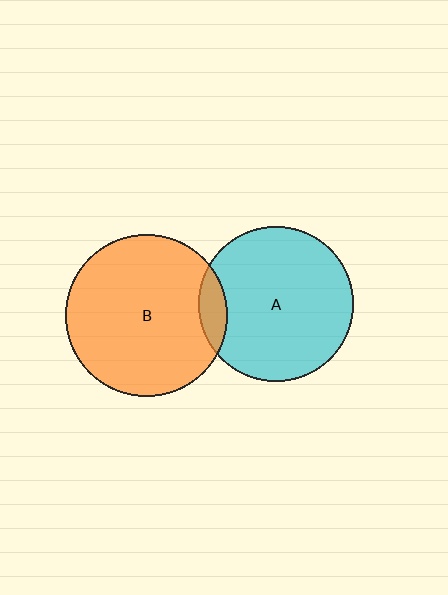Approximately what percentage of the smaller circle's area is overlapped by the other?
Approximately 10%.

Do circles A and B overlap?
Yes.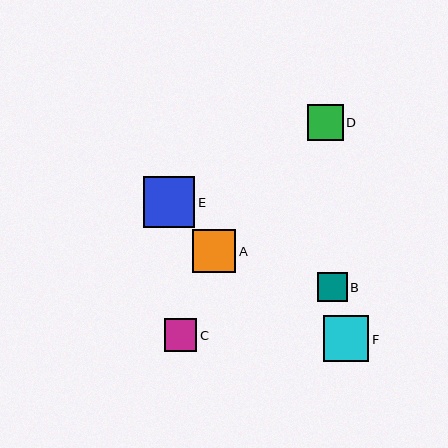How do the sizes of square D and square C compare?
Square D and square C are approximately the same size.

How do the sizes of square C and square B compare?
Square C and square B are approximately the same size.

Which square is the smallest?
Square B is the smallest with a size of approximately 30 pixels.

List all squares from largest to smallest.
From largest to smallest: E, F, A, D, C, B.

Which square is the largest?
Square E is the largest with a size of approximately 51 pixels.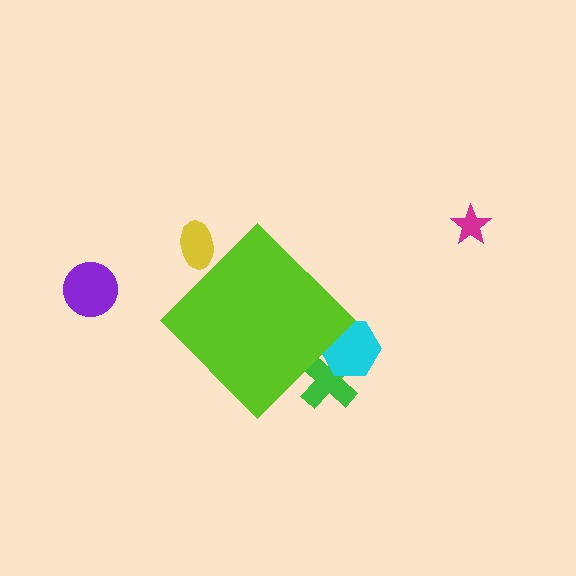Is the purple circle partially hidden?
No, the purple circle is fully visible.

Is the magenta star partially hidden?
No, the magenta star is fully visible.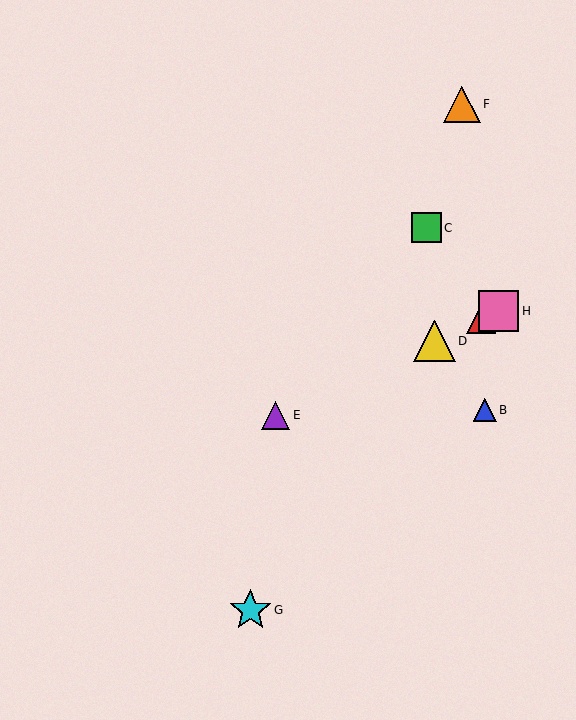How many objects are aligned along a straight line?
4 objects (A, D, E, H) are aligned along a straight line.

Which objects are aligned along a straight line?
Objects A, D, E, H are aligned along a straight line.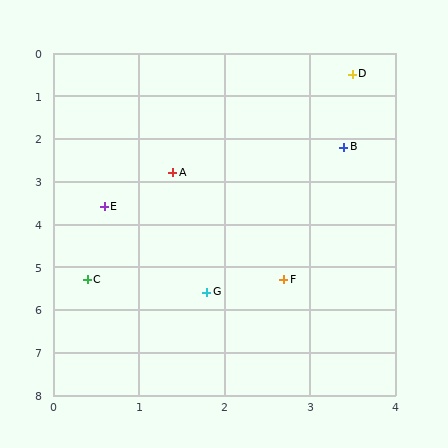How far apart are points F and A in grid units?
Points F and A are about 2.8 grid units apart.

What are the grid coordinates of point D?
Point D is at approximately (3.5, 0.5).